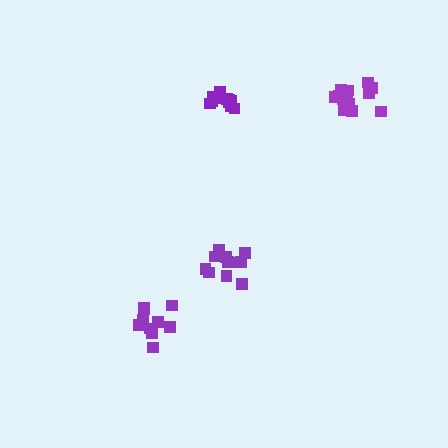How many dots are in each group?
Group 1: 12 dots, Group 2: 11 dots, Group 3: 13 dots, Group 4: 10 dots (46 total).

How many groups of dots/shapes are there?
There are 4 groups.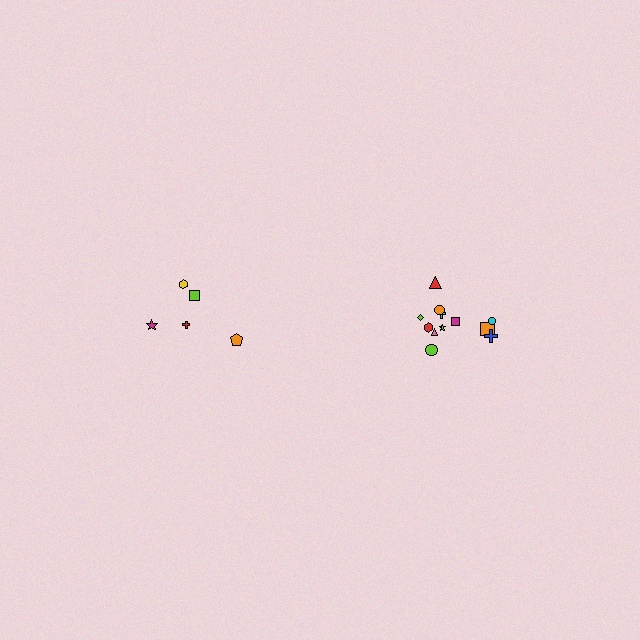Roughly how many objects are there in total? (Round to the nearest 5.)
Roughly 15 objects in total.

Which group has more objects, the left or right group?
The right group.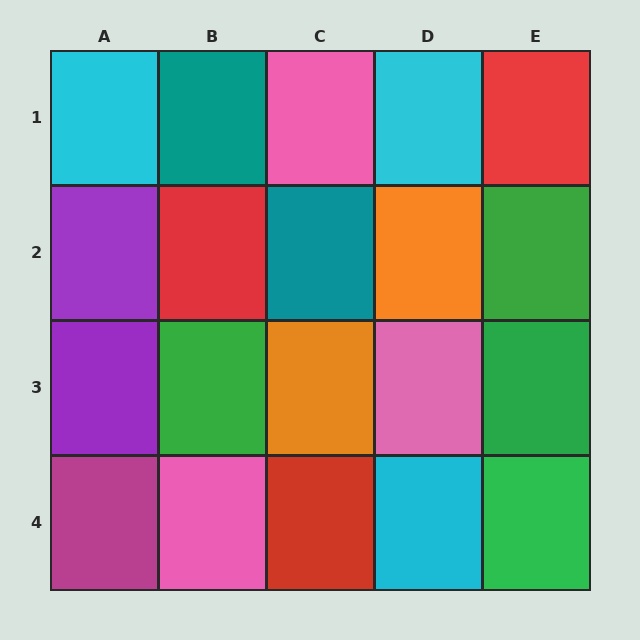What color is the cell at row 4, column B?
Pink.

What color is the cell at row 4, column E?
Green.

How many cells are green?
4 cells are green.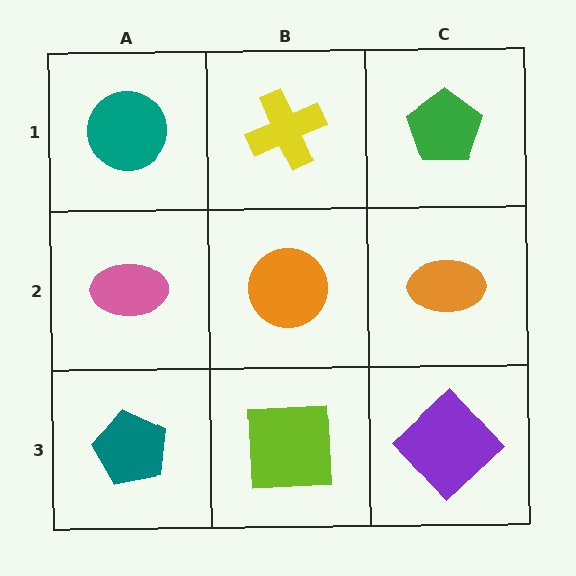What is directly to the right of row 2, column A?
An orange circle.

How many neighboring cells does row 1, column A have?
2.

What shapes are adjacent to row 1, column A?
A pink ellipse (row 2, column A), a yellow cross (row 1, column B).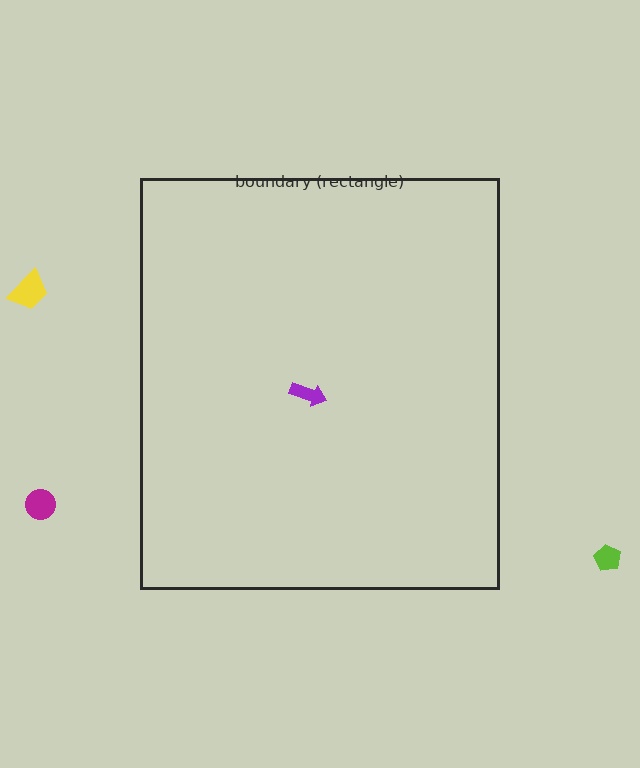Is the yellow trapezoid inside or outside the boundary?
Outside.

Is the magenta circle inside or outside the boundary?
Outside.